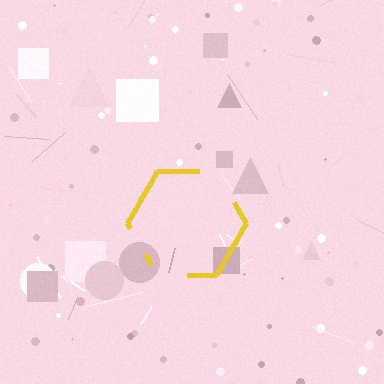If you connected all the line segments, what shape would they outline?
They would outline a hexagon.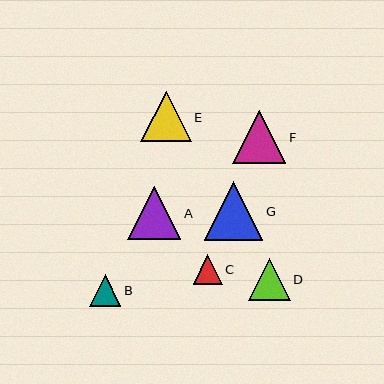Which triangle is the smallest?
Triangle C is the smallest with a size of approximately 29 pixels.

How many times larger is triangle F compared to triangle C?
Triangle F is approximately 1.8 times the size of triangle C.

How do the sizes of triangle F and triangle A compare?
Triangle F and triangle A are approximately the same size.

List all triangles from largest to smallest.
From largest to smallest: G, F, A, E, D, B, C.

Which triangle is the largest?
Triangle G is the largest with a size of approximately 59 pixels.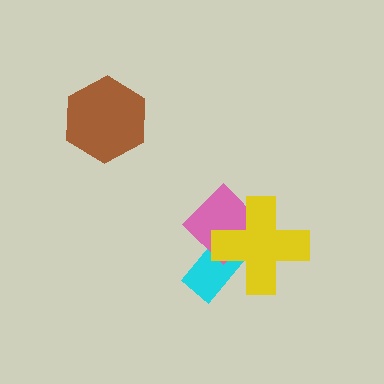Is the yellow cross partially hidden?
No, no other shape covers it.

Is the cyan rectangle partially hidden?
Yes, it is partially covered by another shape.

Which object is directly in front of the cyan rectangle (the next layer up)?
The pink diamond is directly in front of the cyan rectangle.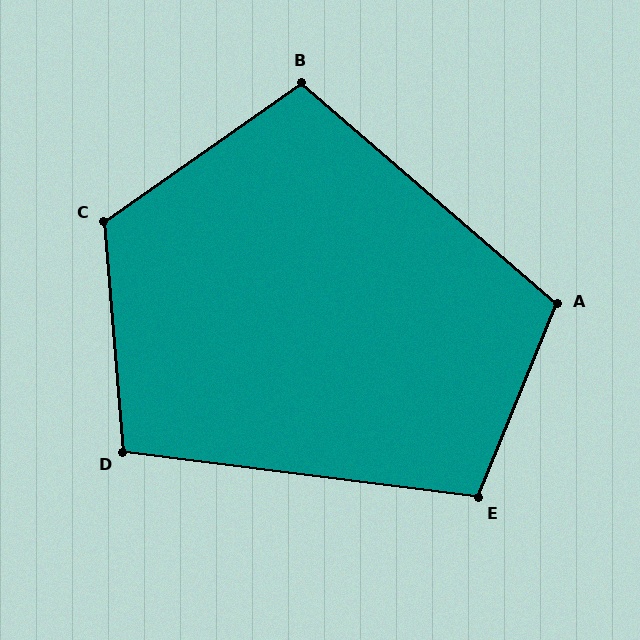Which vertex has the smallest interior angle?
D, at approximately 102 degrees.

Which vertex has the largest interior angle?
C, at approximately 120 degrees.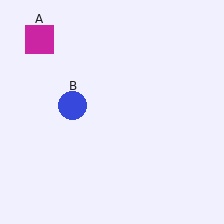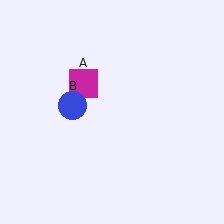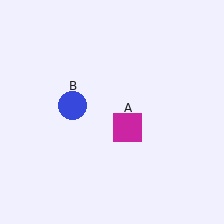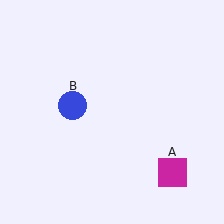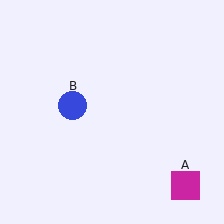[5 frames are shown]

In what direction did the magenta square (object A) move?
The magenta square (object A) moved down and to the right.